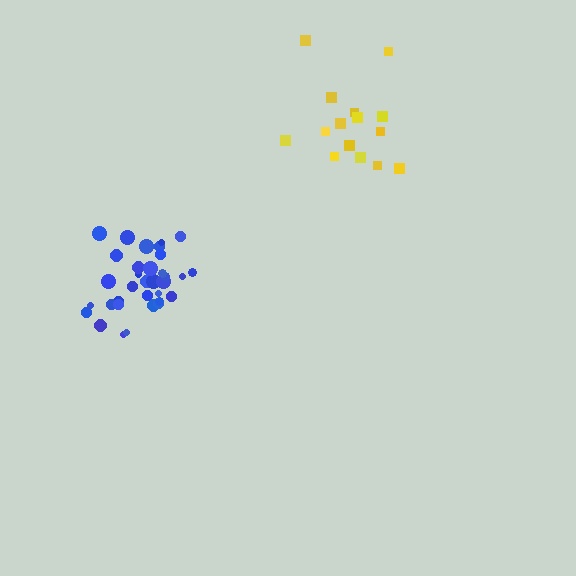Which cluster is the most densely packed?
Blue.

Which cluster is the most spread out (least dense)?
Yellow.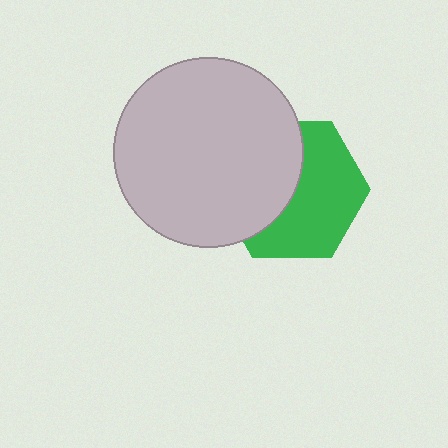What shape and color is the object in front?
The object in front is a light gray circle.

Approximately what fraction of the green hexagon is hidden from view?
Roughly 45% of the green hexagon is hidden behind the light gray circle.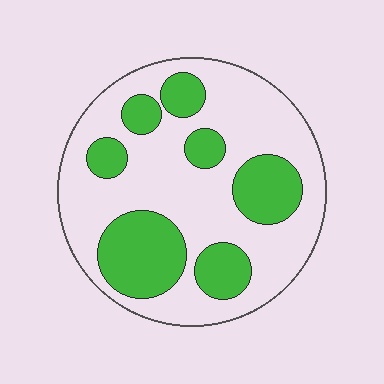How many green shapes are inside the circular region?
7.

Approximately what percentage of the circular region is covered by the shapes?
Approximately 30%.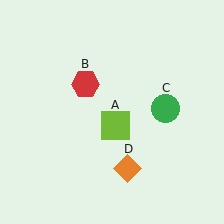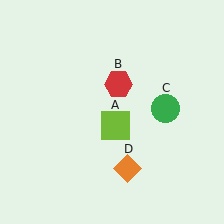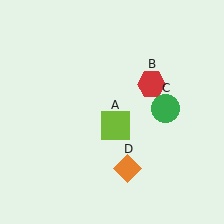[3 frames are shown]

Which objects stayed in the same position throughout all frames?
Lime square (object A) and green circle (object C) and orange diamond (object D) remained stationary.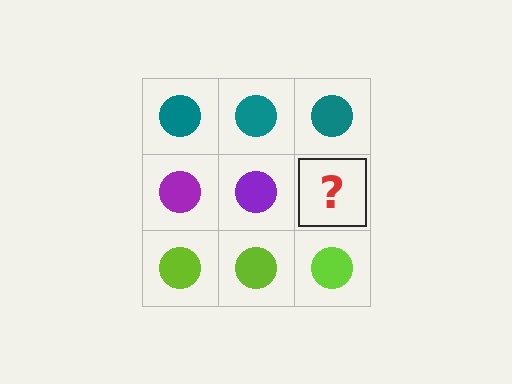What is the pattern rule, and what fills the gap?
The rule is that each row has a consistent color. The gap should be filled with a purple circle.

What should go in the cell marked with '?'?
The missing cell should contain a purple circle.